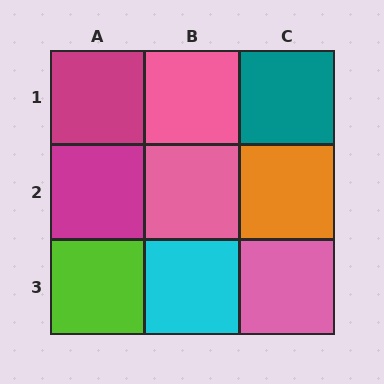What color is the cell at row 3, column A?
Lime.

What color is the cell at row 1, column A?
Magenta.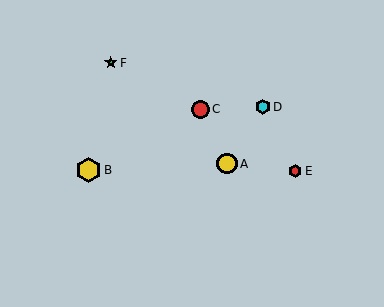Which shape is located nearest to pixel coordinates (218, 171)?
The yellow circle (labeled A) at (227, 164) is nearest to that location.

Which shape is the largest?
The yellow hexagon (labeled B) is the largest.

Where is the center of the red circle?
The center of the red circle is at (201, 109).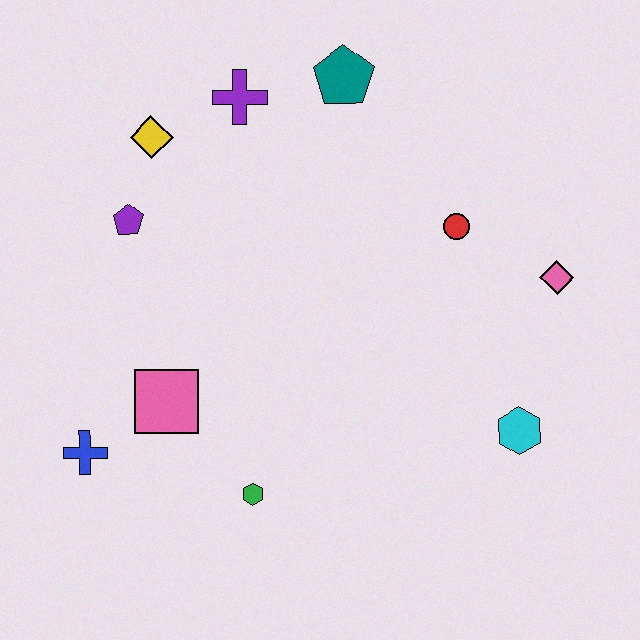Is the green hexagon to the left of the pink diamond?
Yes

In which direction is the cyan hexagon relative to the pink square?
The cyan hexagon is to the right of the pink square.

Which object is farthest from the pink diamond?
The blue cross is farthest from the pink diamond.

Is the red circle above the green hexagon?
Yes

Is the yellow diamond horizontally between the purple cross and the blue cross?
Yes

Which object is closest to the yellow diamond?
The purple pentagon is closest to the yellow diamond.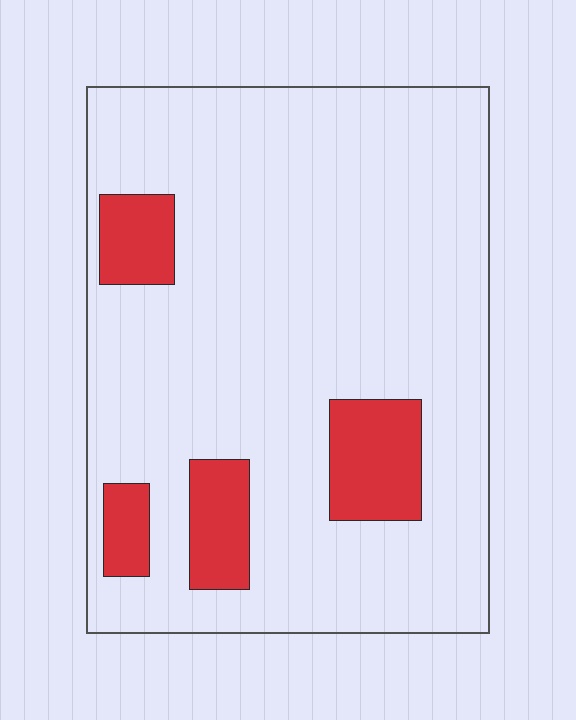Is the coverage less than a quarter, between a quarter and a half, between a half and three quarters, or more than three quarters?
Less than a quarter.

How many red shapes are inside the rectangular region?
4.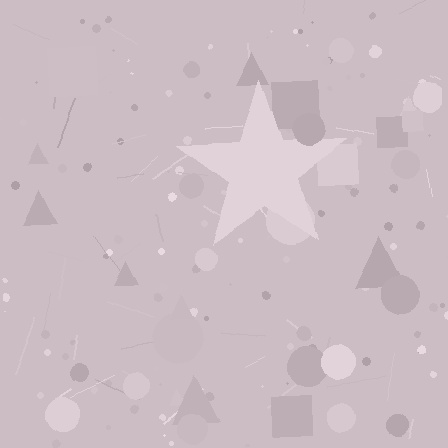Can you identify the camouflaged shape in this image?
The camouflaged shape is a star.